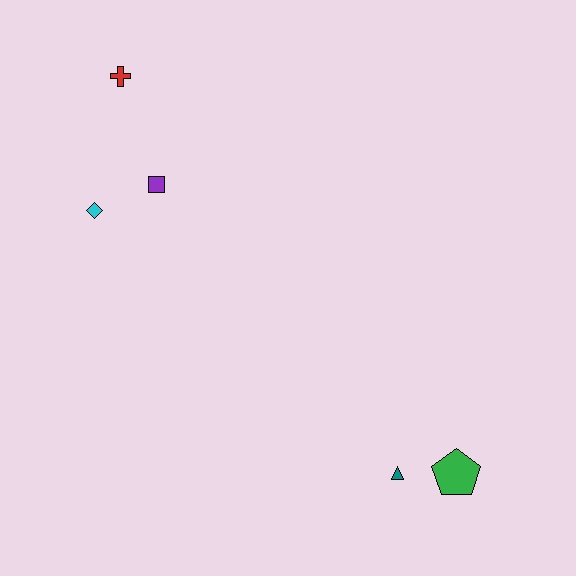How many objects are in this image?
There are 5 objects.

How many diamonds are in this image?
There is 1 diamond.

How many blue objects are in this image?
There are no blue objects.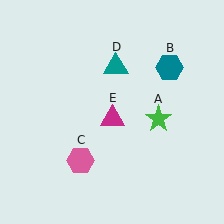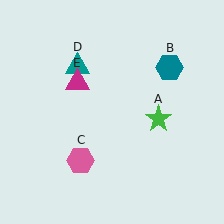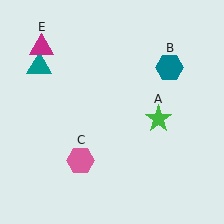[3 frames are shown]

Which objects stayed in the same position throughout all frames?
Green star (object A) and teal hexagon (object B) and pink hexagon (object C) remained stationary.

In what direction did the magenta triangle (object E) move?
The magenta triangle (object E) moved up and to the left.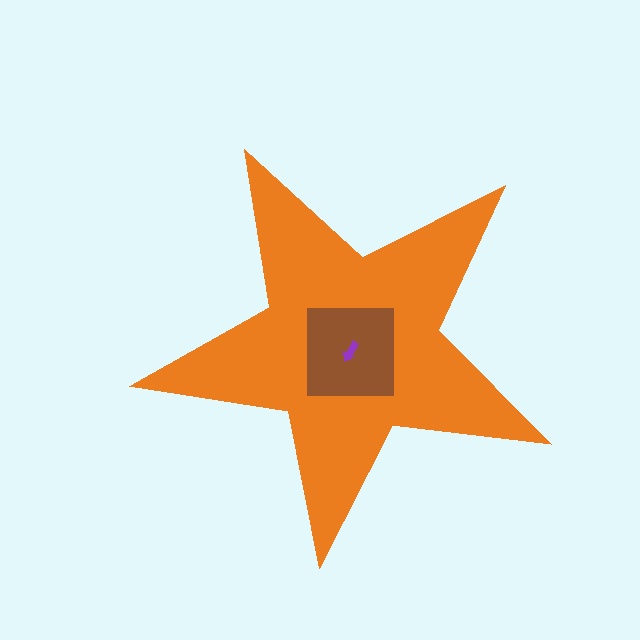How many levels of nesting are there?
3.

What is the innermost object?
The purple arrow.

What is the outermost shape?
The orange star.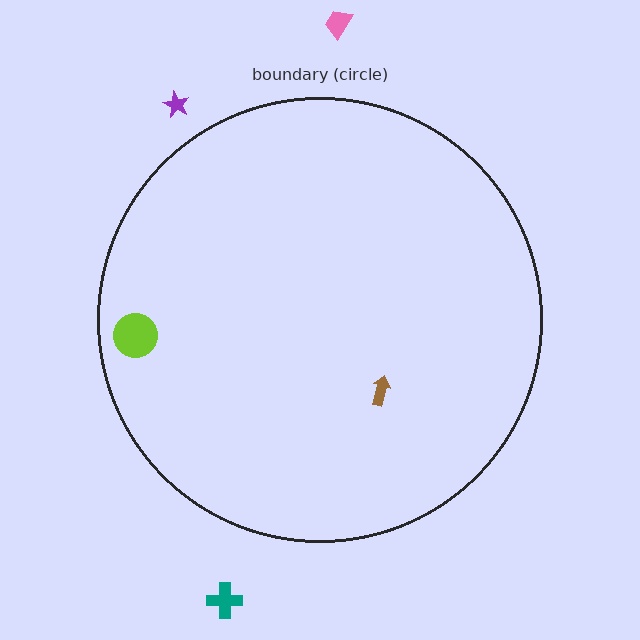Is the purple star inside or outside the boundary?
Outside.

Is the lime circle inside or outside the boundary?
Inside.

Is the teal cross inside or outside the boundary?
Outside.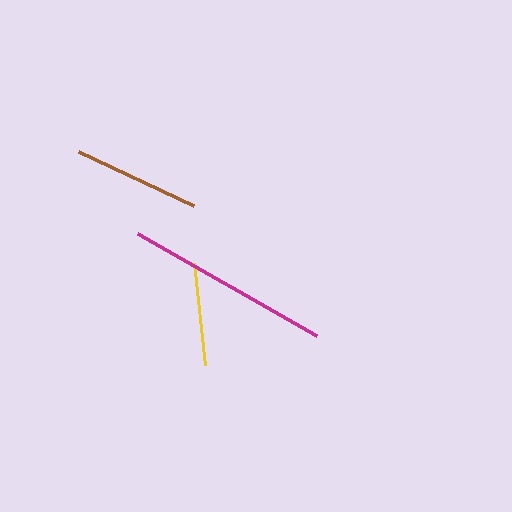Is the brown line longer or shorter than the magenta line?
The magenta line is longer than the brown line.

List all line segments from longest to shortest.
From longest to shortest: magenta, brown, yellow.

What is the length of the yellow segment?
The yellow segment is approximately 102 pixels long.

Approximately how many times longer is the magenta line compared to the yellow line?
The magenta line is approximately 2.0 times the length of the yellow line.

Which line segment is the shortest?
The yellow line is the shortest at approximately 102 pixels.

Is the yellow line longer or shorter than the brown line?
The brown line is longer than the yellow line.